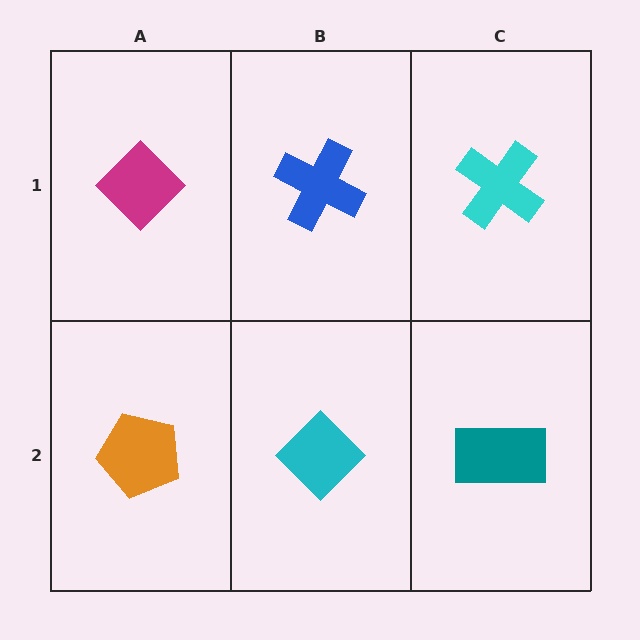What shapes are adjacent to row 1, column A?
An orange pentagon (row 2, column A), a blue cross (row 1, column B).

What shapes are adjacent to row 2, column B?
A blue cross (row 1, column B), an orange pentagon (row 2, column A), a teal rectangle (row 2, column C).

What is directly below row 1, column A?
An orange pentagon.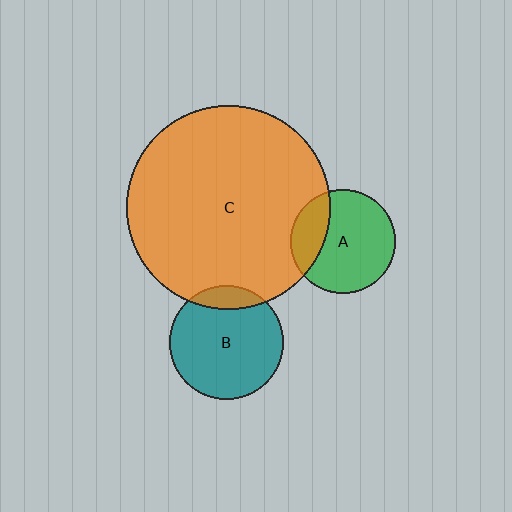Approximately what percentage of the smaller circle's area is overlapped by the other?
Approximately 25%.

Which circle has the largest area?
Circle C (orange).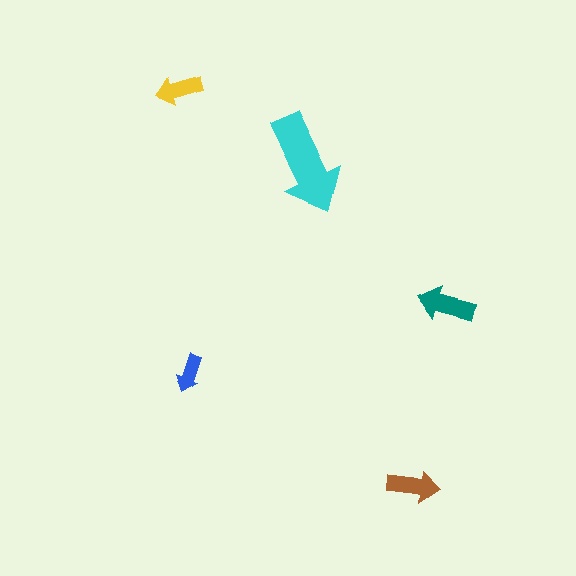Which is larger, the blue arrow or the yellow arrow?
The yellow one.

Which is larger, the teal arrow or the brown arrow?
The teal one.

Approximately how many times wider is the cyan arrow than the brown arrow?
About 2 times wider.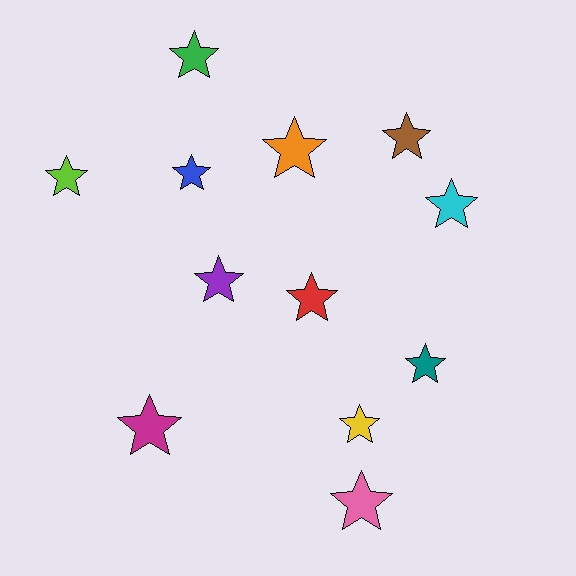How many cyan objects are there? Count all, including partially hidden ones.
There is 1 cyan object.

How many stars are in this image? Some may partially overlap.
There are 12 stars.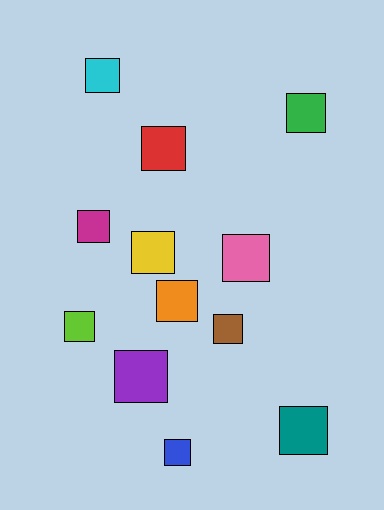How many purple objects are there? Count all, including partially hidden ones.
There is 1 purple object.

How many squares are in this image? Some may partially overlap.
There are 12 squares.